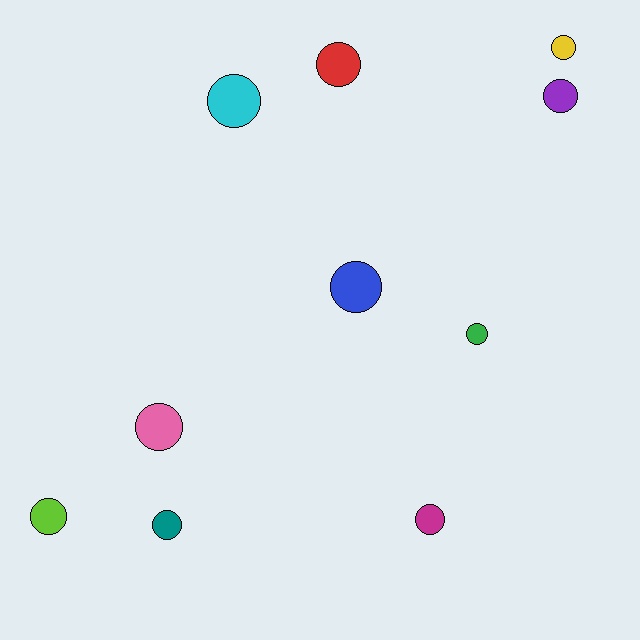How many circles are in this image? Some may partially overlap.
There are 10 circles.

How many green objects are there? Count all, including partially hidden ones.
There is 1 green object.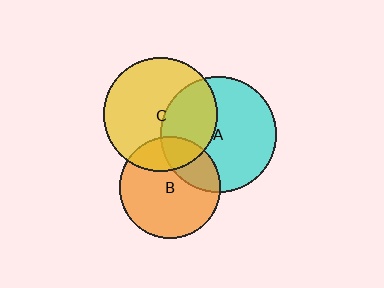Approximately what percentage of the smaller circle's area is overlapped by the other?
Approximately 35%.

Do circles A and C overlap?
Yes.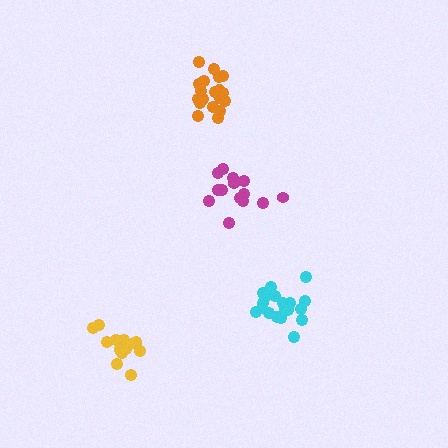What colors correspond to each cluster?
The clusters are colored: cyan, yellow, orange, magenta.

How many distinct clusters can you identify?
There are 4 distinct clusters.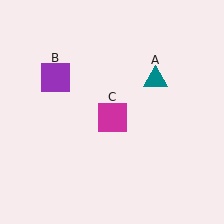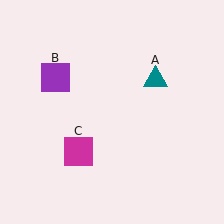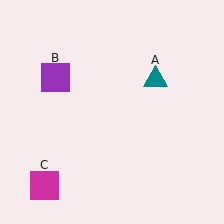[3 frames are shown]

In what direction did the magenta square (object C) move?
The magenta square (object C) moved down and to the left.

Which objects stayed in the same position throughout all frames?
Teal triangle (object A) and purple square (object B) remained stationary.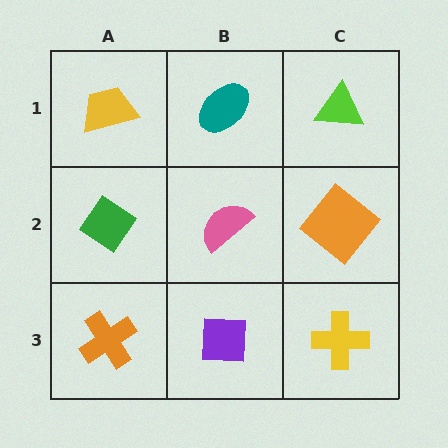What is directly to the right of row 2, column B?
An orange diamond.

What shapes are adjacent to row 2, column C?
A lime triangle (row 1, column C), a yellow cross (row 3, column C), a pink semicircle (row 2, column B).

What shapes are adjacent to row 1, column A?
A green diamond (row 2, column A), a teal ellipse (row 1, column B).